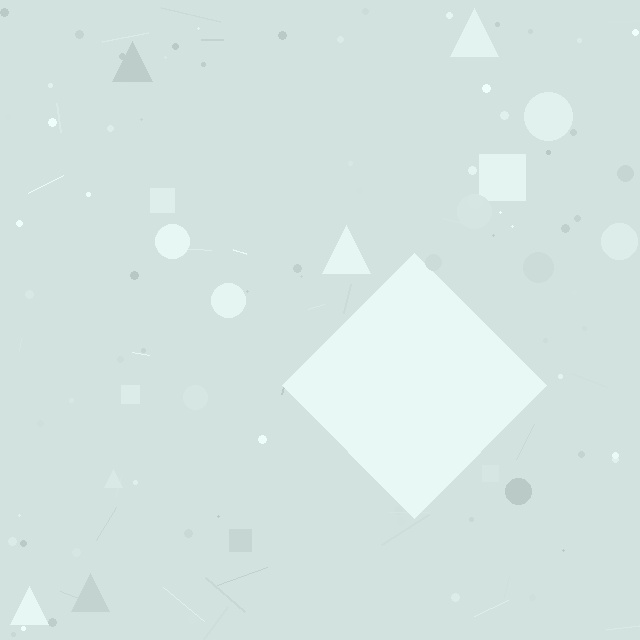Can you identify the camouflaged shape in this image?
The camouflaged shape is a diamond.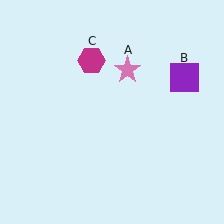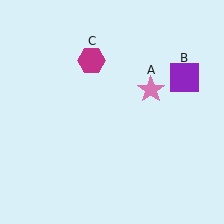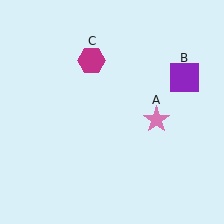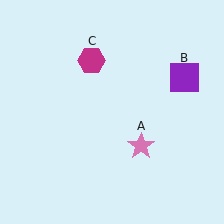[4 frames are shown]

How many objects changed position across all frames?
1 object changed position: pink star (object A).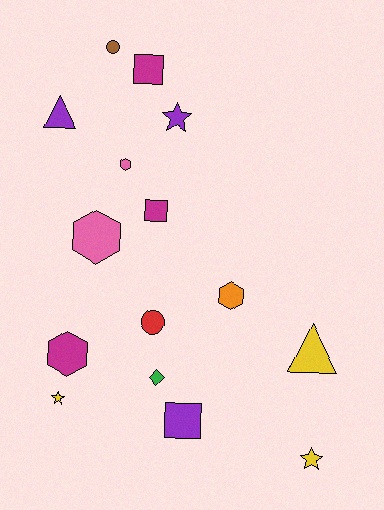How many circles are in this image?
There are 2 circles.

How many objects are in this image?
There are 15 objects.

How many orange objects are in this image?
There is 1 orange object.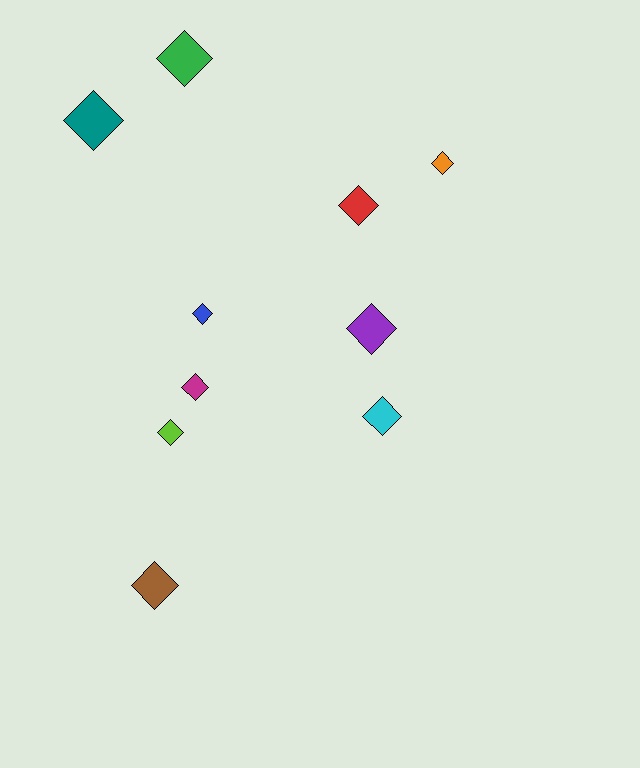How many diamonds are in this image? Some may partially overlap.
There are 10 diamonds.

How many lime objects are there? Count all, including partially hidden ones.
There is 1 lime object.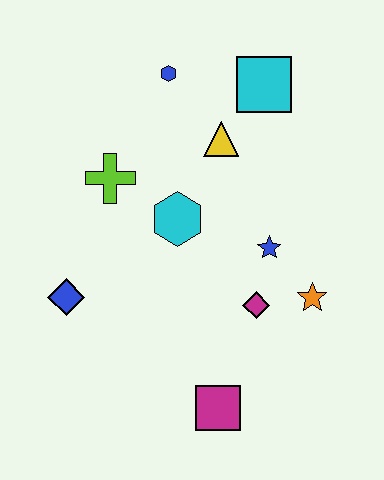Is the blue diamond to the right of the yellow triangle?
No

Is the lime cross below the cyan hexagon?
No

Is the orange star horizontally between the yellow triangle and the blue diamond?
No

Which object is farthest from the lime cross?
The magenta square is farthest from the lime cross.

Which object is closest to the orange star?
The magenta diamond is closest to the orange star.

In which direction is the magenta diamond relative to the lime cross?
The magenta diamond is to the right of the lime cross.